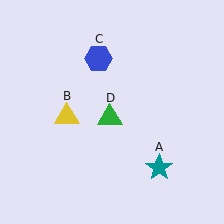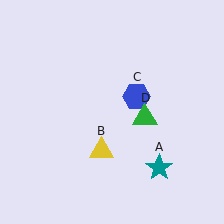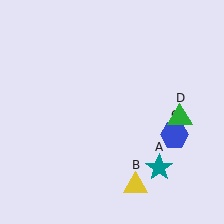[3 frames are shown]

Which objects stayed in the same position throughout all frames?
Teal star (object A) remained stationary.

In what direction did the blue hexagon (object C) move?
The blue hexagon (object C) moved down and to the right.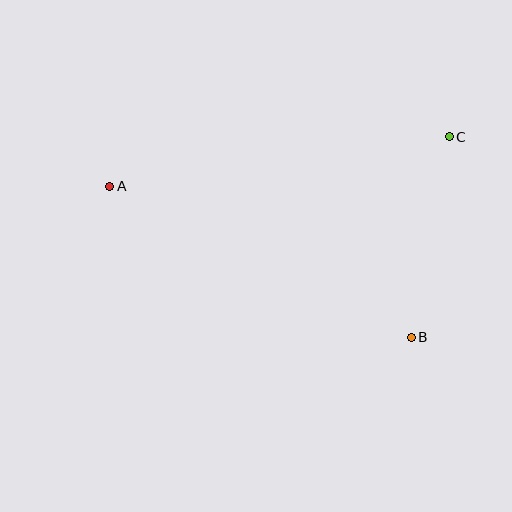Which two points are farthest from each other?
Points A and C are farthest from each other.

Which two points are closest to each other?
Points B and C are closest to each other.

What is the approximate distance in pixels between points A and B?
The distance between A and B is approximately 337 pixels.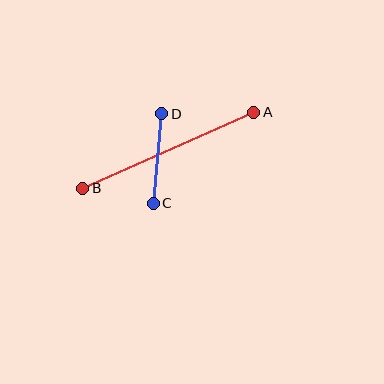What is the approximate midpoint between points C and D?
The midpoint is at approximately (157, 159) pixels.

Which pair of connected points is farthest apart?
Points A and B are farthest apart.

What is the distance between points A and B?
The distance is approximately 187 pixels.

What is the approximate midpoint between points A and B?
The midpoint is at approximately (168, 150) pixels.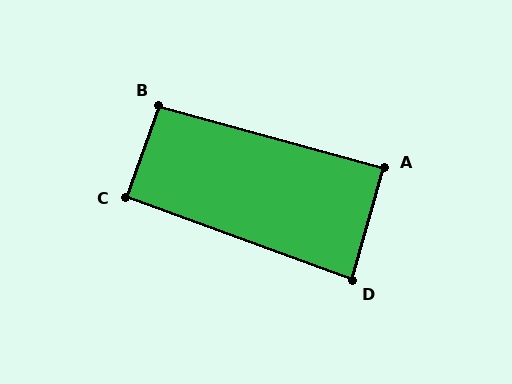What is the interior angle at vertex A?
Approximately 89 degrees (approximately right).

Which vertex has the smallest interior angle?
D, at approximately 86 degrees.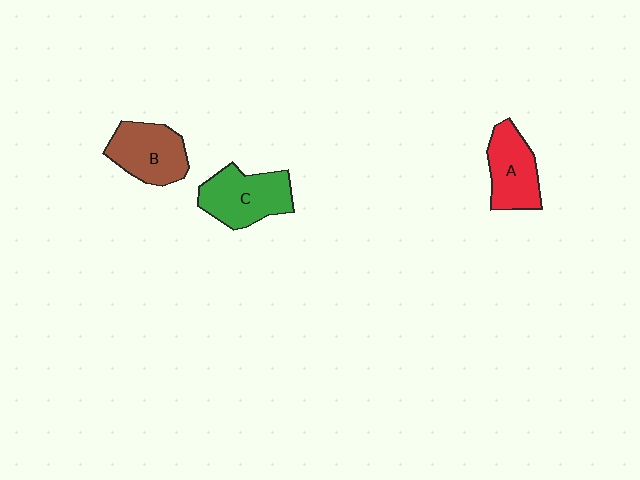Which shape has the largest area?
Shape C (green).